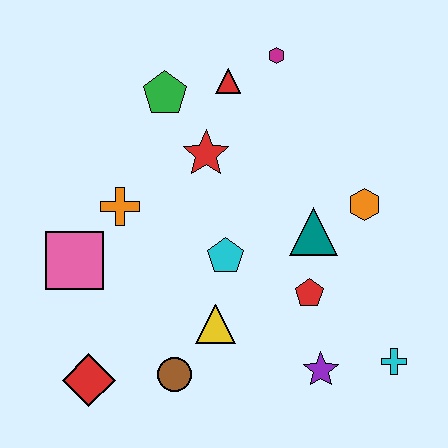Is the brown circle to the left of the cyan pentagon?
Yes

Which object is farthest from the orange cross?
The cyan cross is farthest from the orange cross.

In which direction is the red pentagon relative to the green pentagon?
The red pentagon is below the green pentagon.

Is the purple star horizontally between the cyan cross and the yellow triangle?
Yes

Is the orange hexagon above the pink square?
Yes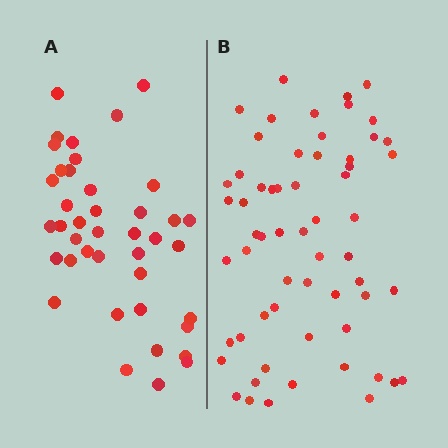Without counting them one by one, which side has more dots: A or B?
Region B (the right region) has more dots.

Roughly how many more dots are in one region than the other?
Region B has approximately 20 more dots than region A.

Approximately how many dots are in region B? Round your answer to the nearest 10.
About 60 dots.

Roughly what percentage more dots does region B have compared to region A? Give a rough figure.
About 45% more.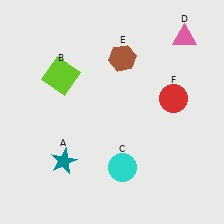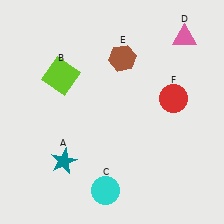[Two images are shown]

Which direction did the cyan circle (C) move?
The cyan circle (C) moved down.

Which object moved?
The cyan circle (C) moved down.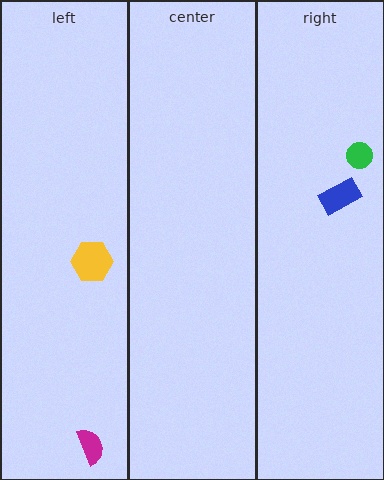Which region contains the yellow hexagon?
The left region.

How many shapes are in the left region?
2.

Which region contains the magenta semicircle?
The left region.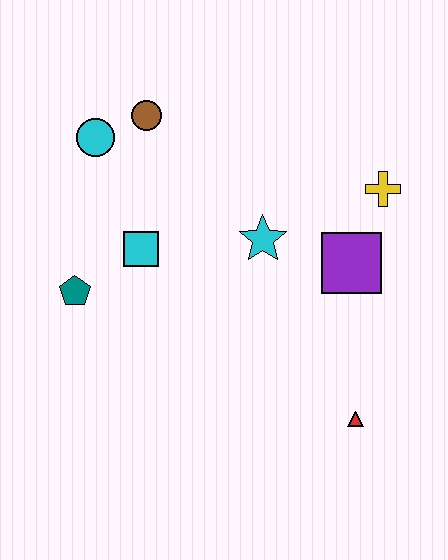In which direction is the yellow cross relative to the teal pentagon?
The yellow cross is to the right of the teal pentagon.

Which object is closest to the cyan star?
The purple square is closest to the cyan star.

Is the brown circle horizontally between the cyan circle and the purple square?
Yes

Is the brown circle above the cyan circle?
Yes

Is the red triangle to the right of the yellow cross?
No